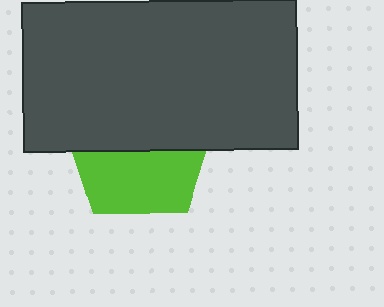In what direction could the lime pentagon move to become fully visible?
The lime pentagon could move down. That would shift it out from behind the dark gray rectangle entirely.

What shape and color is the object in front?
The object in front is a dark gray rectangle.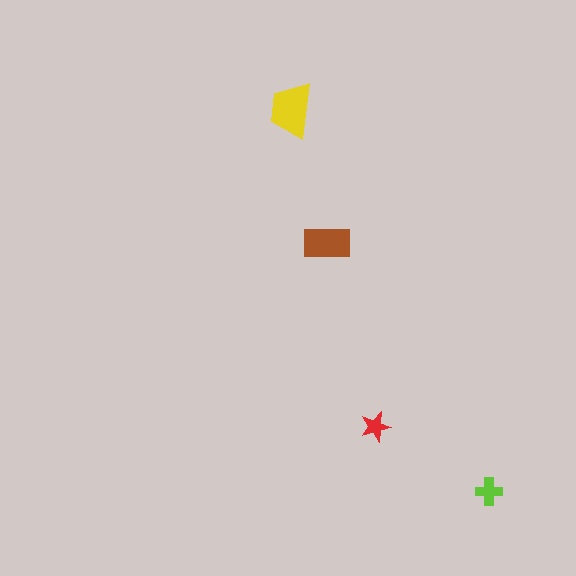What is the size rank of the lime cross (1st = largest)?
3rd.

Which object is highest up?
The yellow trapezoid is topmost.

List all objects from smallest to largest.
The red star, the lime cross, the brown rectangle, the yellow trapezoid.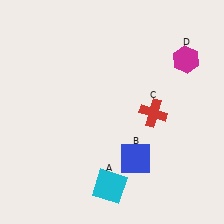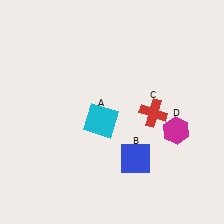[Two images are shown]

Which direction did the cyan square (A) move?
The cyan square (A) moved up.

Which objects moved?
The objects that moved are: the cyan square (A), the magenta hexagon (D).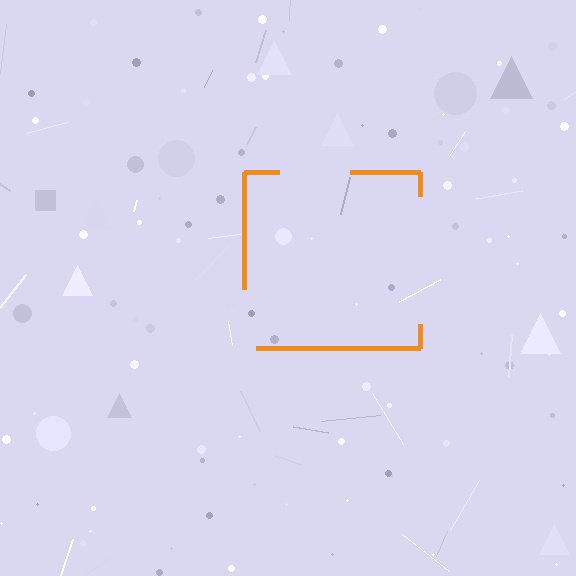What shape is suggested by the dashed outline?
The dashed outline suggests a square.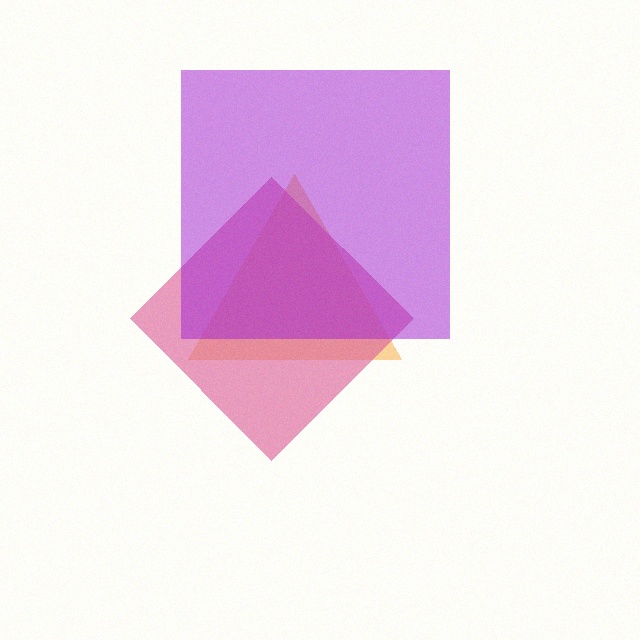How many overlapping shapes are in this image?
There are 3 overlapping shapes in the image.